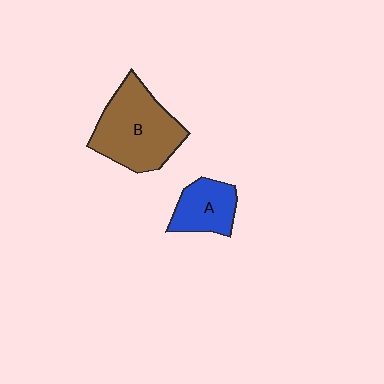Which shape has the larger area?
Shape B (brown).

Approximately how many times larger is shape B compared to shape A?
Approximately 1.9 times.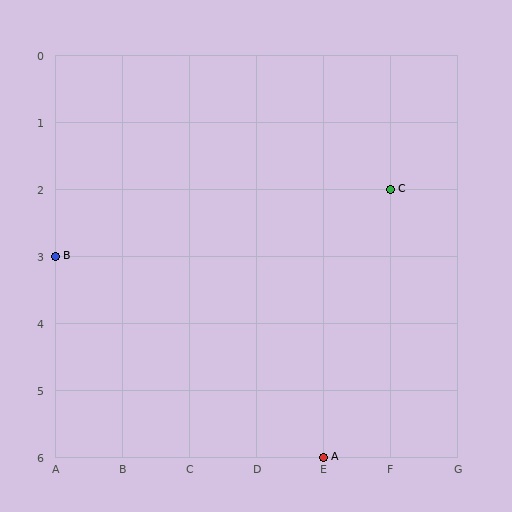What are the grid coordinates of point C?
Point C is at grid coordinates (F, 2).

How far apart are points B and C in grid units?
Points B and C are 5 columns and 1 row apart (about 5.1 grid units diagonally).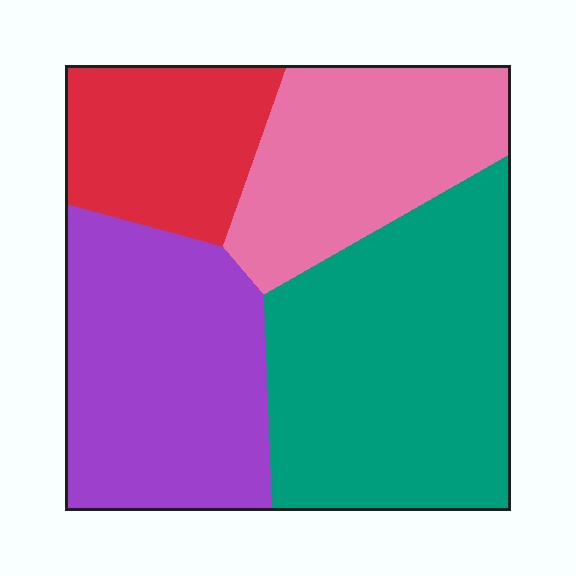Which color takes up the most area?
Teal, at roughly 35%.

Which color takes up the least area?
Red, at roughly 15%.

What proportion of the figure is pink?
Pink covers 21% of the figure.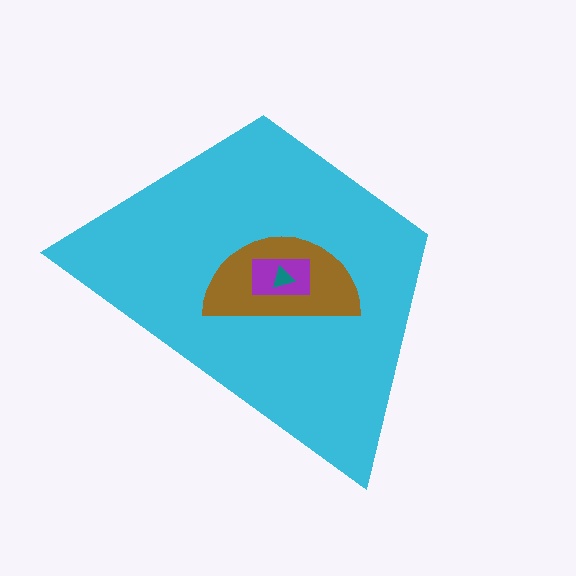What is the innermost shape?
The teal triangle.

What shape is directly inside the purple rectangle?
The teal triangle.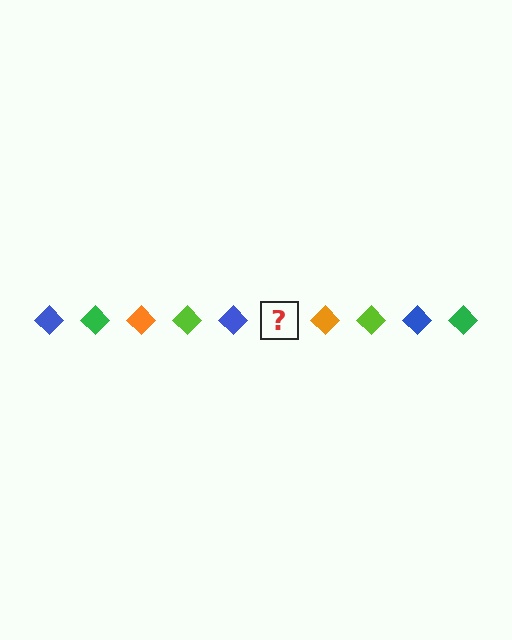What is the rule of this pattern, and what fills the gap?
The rule is that the pattern cycles through blue, green, orange, lime diamonds. The gap should be filled with a green diamond.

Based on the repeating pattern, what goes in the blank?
The blank should be a green diamond.